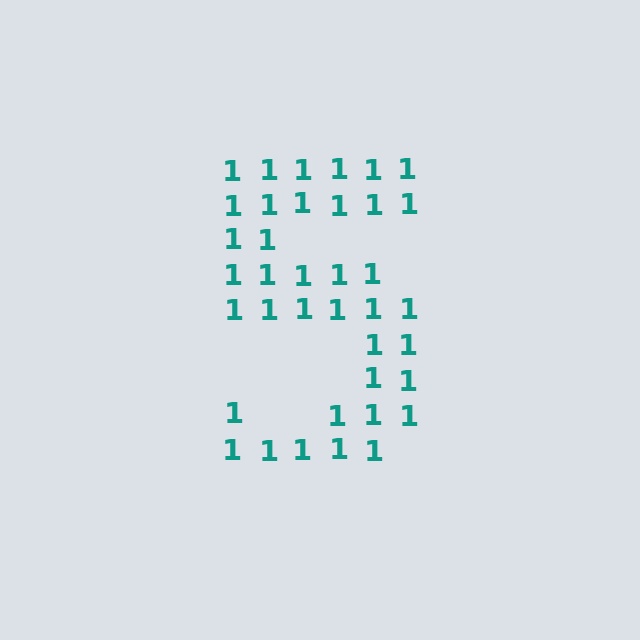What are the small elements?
The small elements are digit 1's.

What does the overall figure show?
The overall figure shows the digit 5.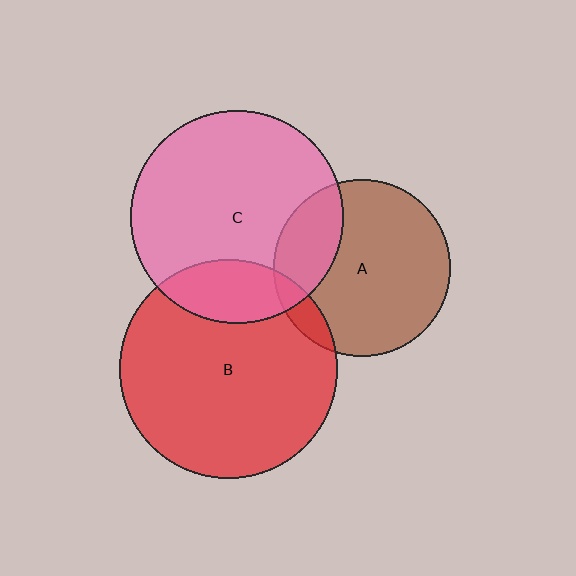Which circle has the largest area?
Circle B (red).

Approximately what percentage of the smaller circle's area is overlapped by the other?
Approximately 25%.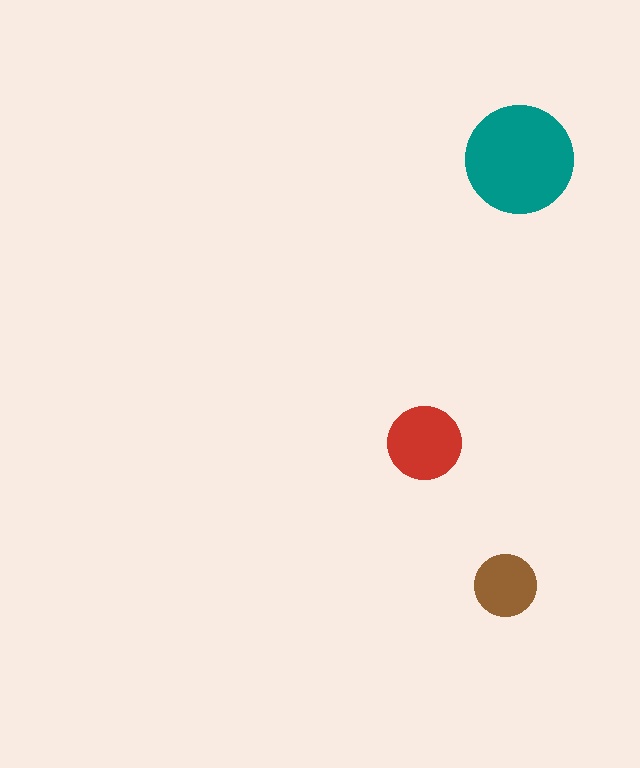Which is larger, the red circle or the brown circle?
The red one.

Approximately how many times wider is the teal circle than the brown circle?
About 2 times wider.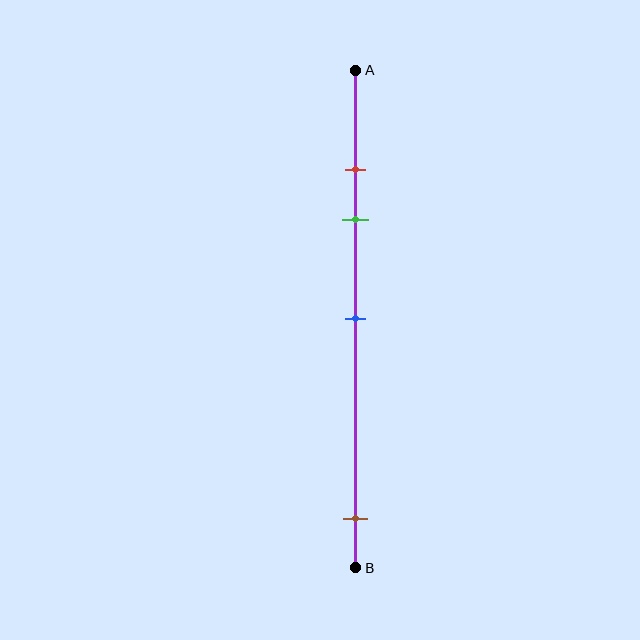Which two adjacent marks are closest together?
The red and green marks are the closest adjacent pair.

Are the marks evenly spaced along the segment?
No, the marks are not evenly spaced.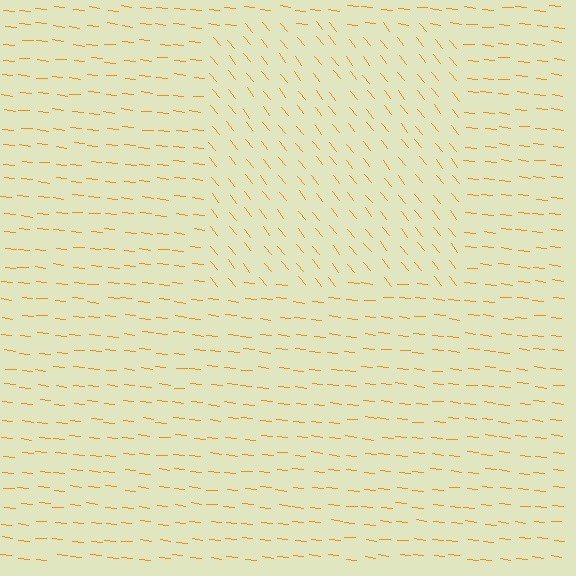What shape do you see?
I see a rectangle.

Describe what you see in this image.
The image is filled with small orange line segments. A rectangle region in the image has lines oriented differently from the surrounding lines, creating a visible texture boundary.